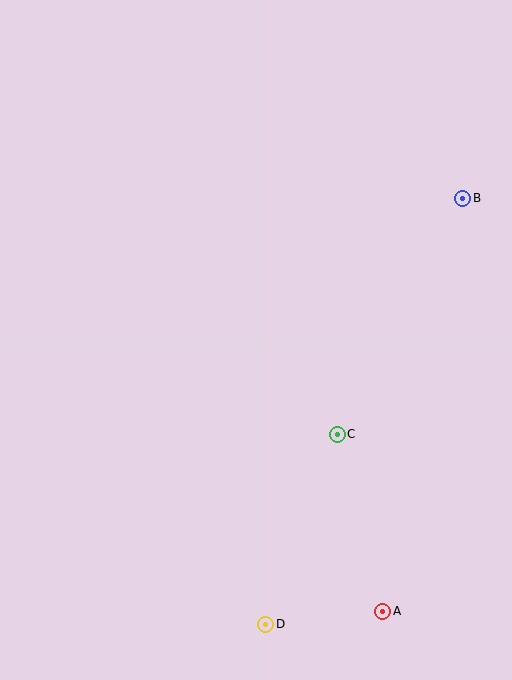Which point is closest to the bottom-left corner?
Point D is closest to the bottom-left corner.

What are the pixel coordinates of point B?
Point B is at (463, 198).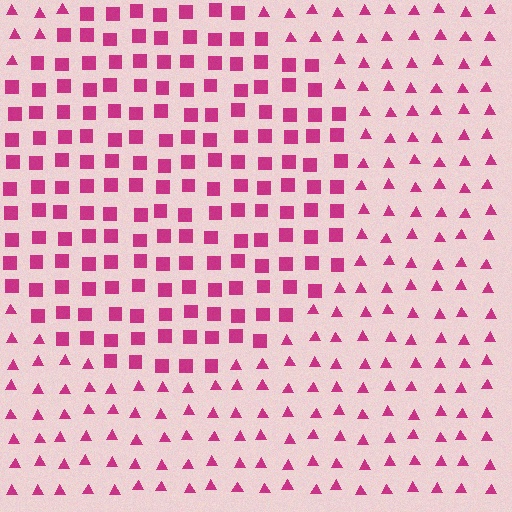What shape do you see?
I see a circle.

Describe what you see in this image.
The image is filled with small magenta elements arranged in a uniform grid. A circle-shaped region contains squares, while the surrounding area contains triangles. The boundary is defined purely by the change in element shape.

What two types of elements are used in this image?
The image uses squares inside the circle region and triangles outside it.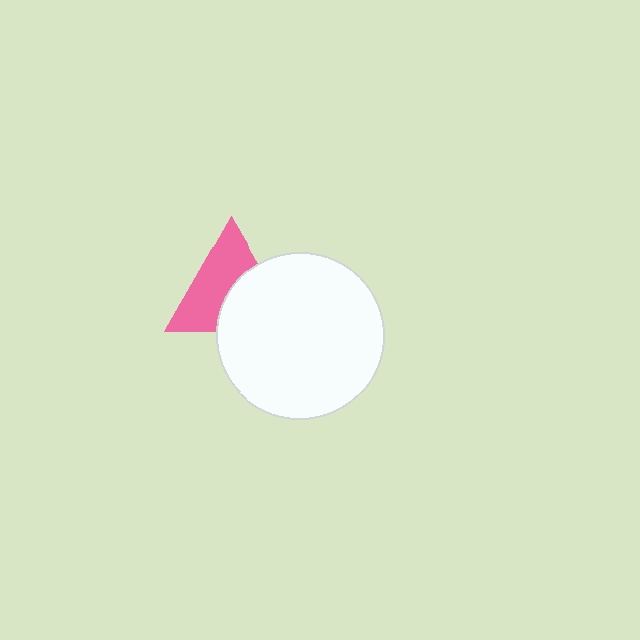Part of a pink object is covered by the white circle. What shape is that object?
It is a triangle.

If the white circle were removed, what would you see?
You would see the complete pink triangle.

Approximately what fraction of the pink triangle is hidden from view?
Roughly 44% of the pink triangle is hidden behind the white circle.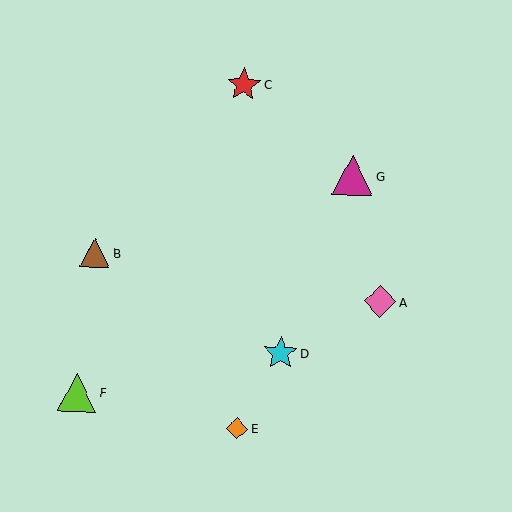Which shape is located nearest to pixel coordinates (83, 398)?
The lime triangle (labeled F) at (77, 392) is nearest to that location.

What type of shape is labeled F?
Shape F is a lime triangle.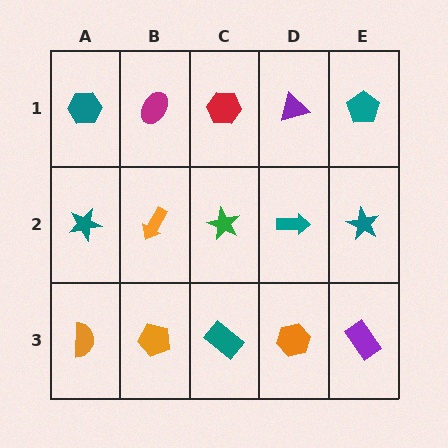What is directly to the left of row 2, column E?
A teal arrow.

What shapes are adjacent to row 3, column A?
A teal star (row 2, column A), an orange pentagon (row 3, column B).